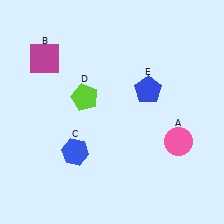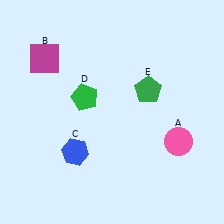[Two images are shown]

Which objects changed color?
D changed from lime to green. E changed from blue to green.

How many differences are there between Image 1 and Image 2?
There are 2 differences between the two images.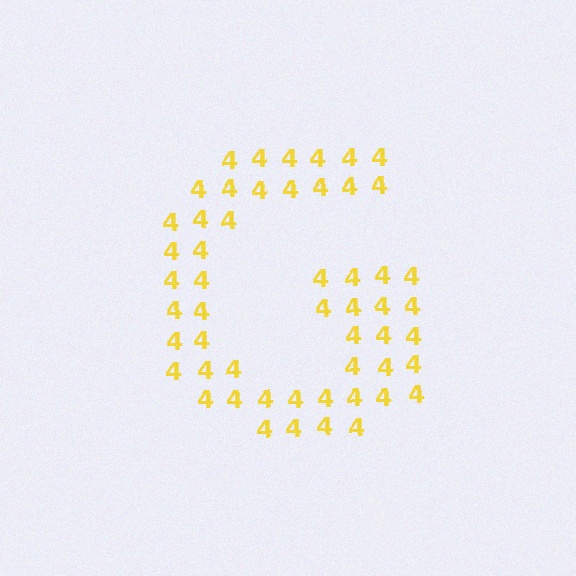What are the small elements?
The small elements are digit 4's.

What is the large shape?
The large shape is the letter G.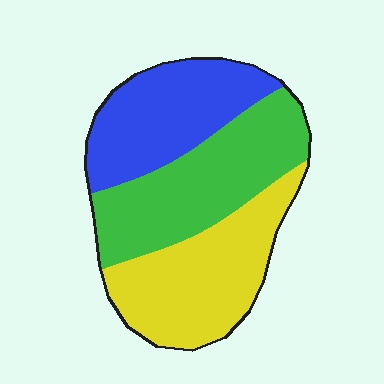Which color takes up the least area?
Blue, at roughly 30%.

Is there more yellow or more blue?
Yellow.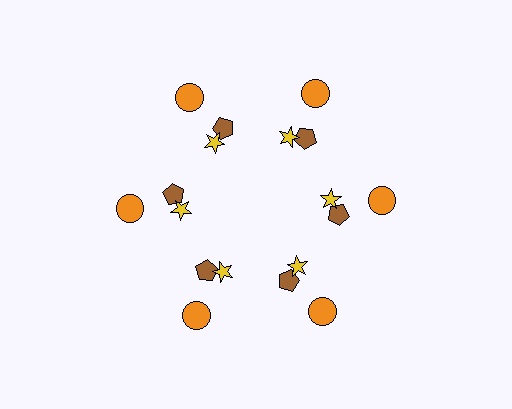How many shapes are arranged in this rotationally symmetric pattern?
There are 18 shapes, arranged in 6 groups of 3.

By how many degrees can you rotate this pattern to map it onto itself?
The pattern maps onto itself every 60 degrees of rotation.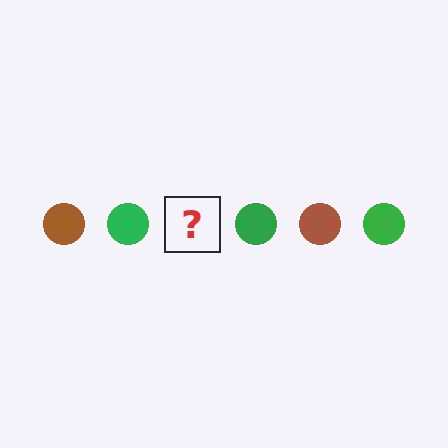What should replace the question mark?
The question mark should be replaced with a brown circle.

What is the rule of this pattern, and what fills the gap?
The rule is that the pattern cycles through brown, green circles. The gap should be filled with a brown circle.